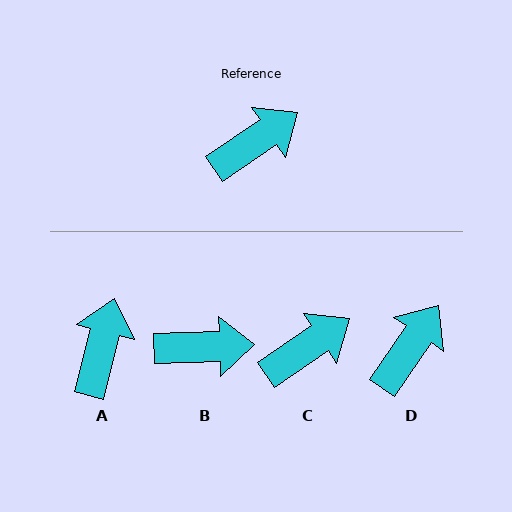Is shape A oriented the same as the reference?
No, it is off by about 42 degrees.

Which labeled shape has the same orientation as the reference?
C.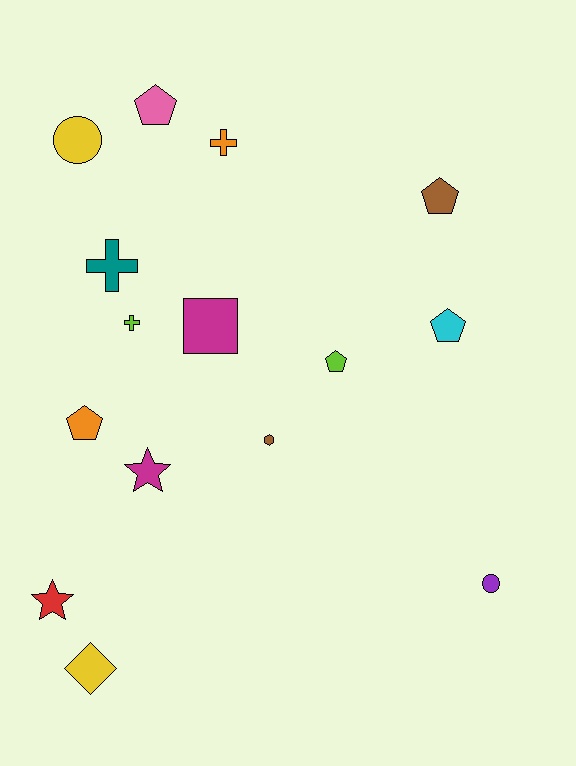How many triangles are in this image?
There are no triangles.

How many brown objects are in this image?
There are 2 brown objects.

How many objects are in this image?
There are 15 objects.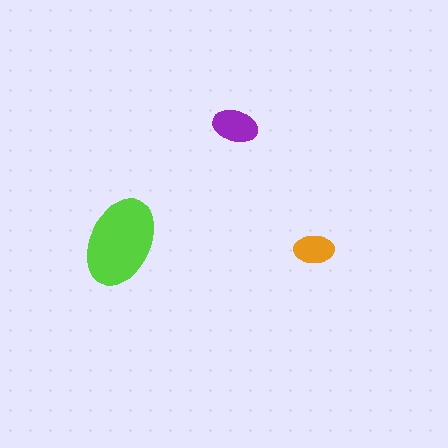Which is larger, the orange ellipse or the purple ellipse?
The purple one.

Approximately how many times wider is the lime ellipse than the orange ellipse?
About 2 times wider.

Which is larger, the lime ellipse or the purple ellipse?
The lime one.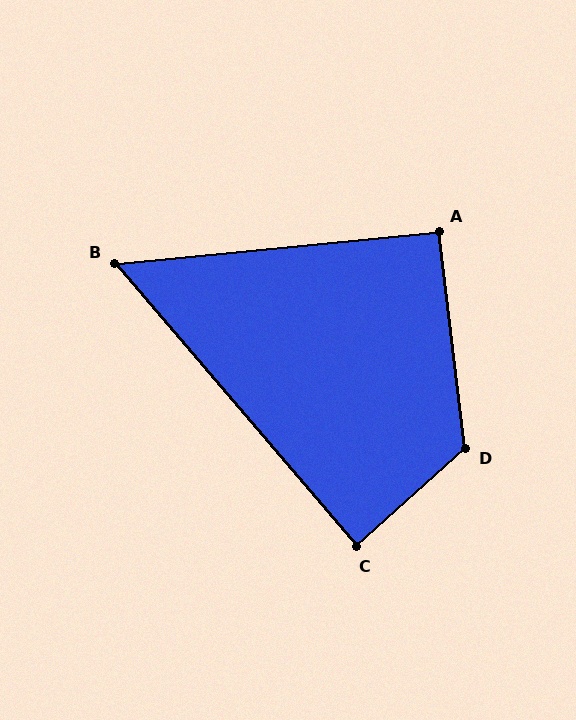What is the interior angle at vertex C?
Approximately 89 degrees (approximately right).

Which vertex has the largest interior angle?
D, at approximately 125 degrees.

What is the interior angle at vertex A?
Approximately 91 degrees (approximately right).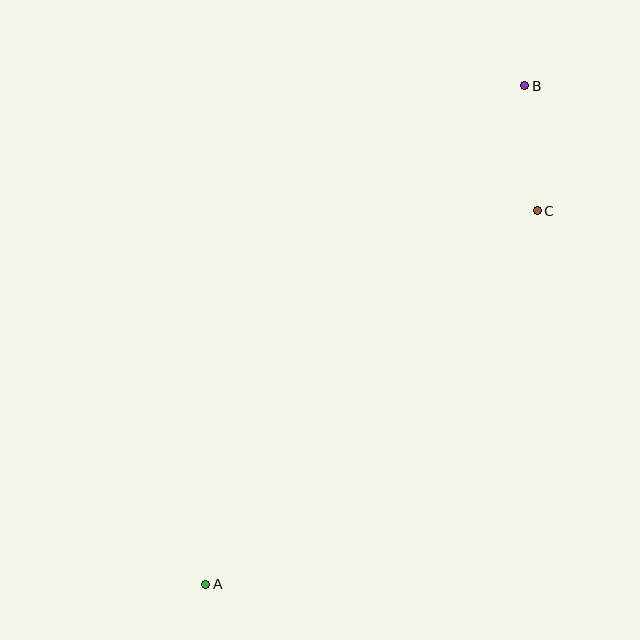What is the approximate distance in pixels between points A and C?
The distance between A and C is approximately 499 pixels.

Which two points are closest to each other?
Points B and C are closest to each other.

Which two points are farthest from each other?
Points A and B are farthest from each other.